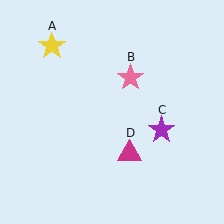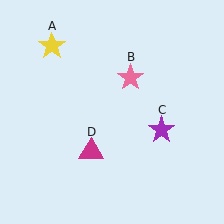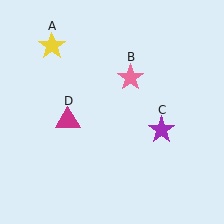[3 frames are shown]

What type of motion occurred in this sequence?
The magenta triangle (object D) rotated clockwise around the center of the scene.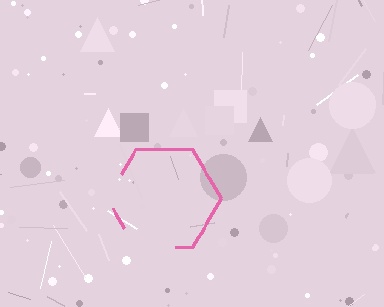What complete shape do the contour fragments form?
The contour fragments form a hexagon.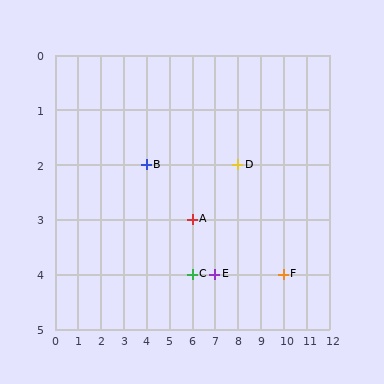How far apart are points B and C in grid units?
Points B and C are 2 columns and 2 rows apart (about 2.8 grid units diagonally).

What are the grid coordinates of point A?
Point A is at grid coordinates (6, 3).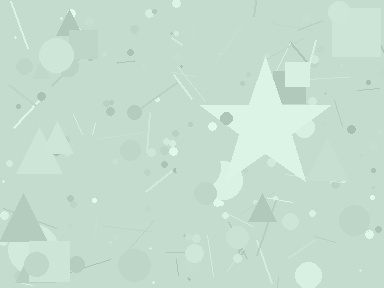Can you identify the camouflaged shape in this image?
The camouflaged shape is a star.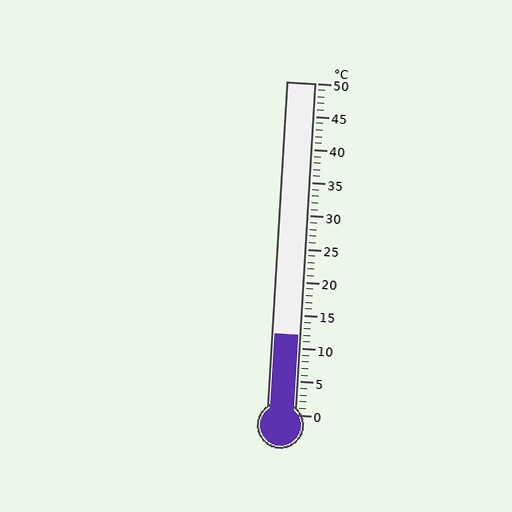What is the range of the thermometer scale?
The thermometer scale ranges from 0°C to 50°C.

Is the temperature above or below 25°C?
The temperature is below 25°C.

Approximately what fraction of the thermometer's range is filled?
The thermometer is filled to approximately 25% of its range.